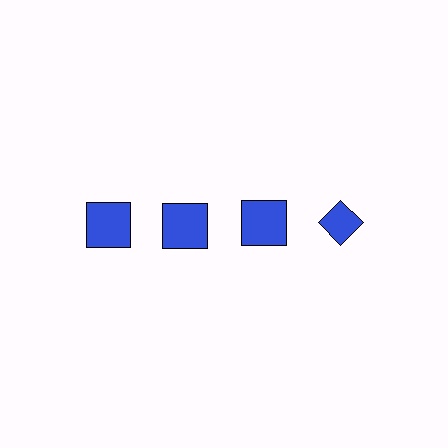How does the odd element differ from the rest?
It has a different shape: diamond instead of square.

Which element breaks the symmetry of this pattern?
The blue diamond in the top row, second from right column breaks the symmetry. All other shapes are blue squares.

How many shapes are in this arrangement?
There are 4 shapes arranged in a grid pattern.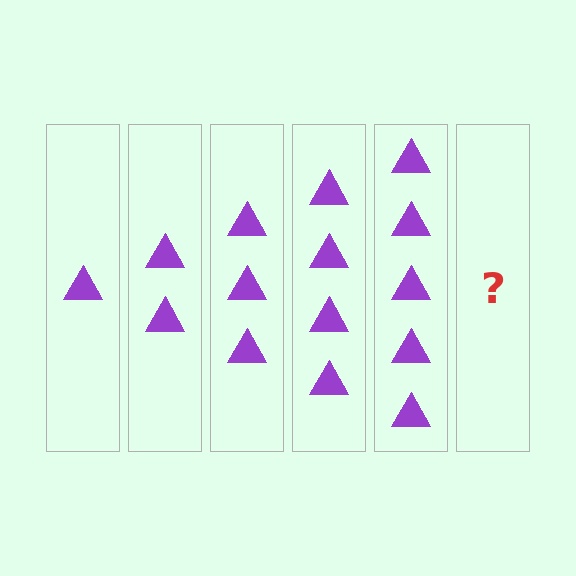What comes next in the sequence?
The next element should be 6 triangles.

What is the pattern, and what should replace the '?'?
The pattern is that each step adds one more triangle. The '?' should be 6 triangles.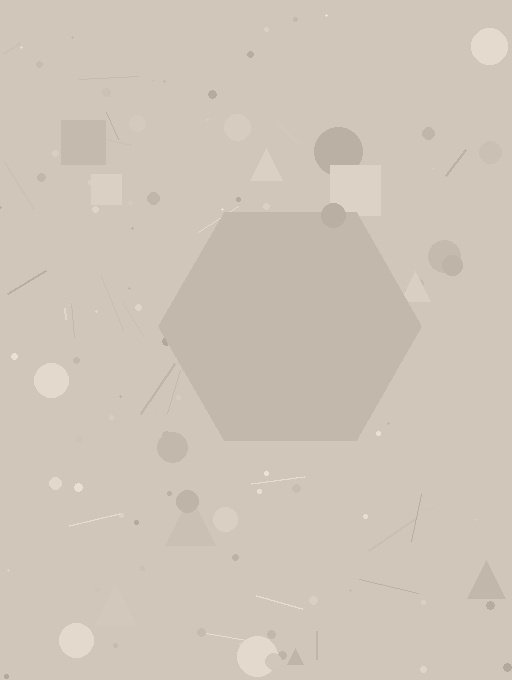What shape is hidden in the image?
A hexagon is hidden in the image.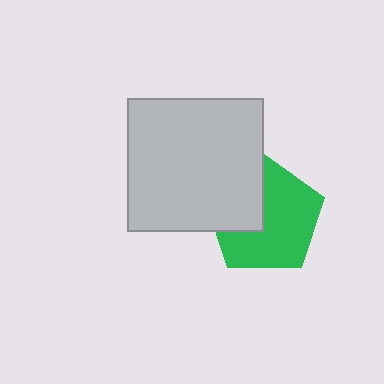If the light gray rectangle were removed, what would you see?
You would see the complete green pentagon.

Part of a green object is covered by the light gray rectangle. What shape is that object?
It is a pentagon.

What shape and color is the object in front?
The object in front is a light gray rectangle.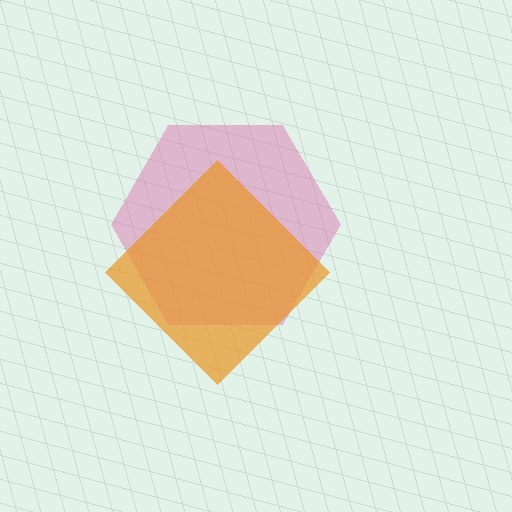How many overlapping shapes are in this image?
There are 2 overlapping shapes in the image.